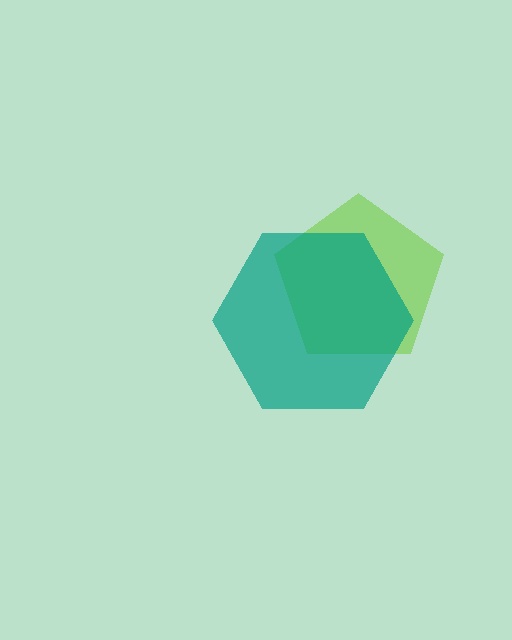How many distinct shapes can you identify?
There are 2 distinct shapes: a lime pentagon, a teal hexagon.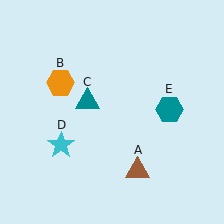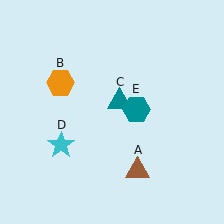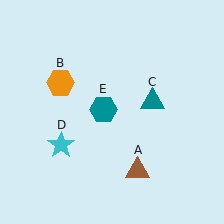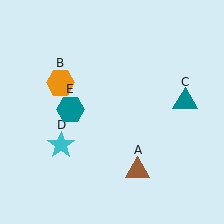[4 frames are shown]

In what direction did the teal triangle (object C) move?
The teal triangle (object C) moved right.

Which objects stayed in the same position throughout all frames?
Brown triangle (object A) and orange hexagon (object B) and cyan star (object D) remained stationary.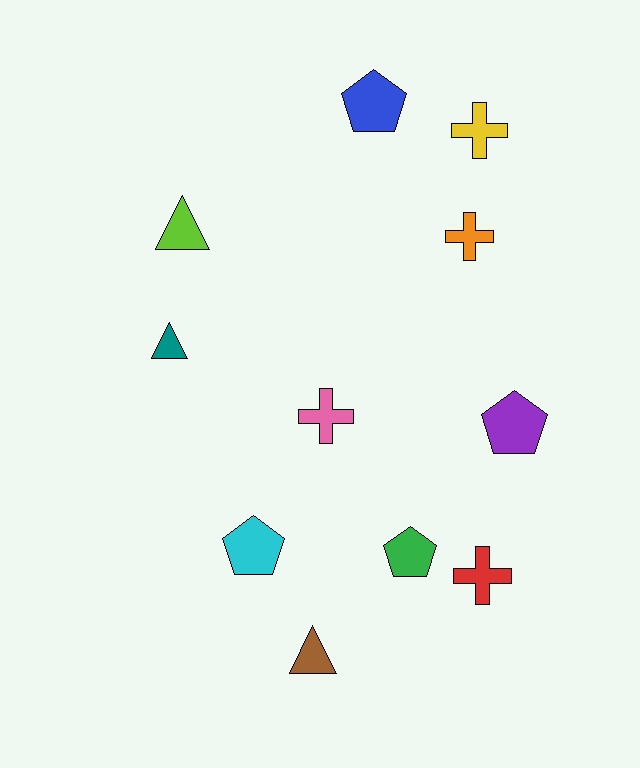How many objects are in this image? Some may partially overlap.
There are 11 objects.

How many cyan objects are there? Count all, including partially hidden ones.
There is 1 cyan object.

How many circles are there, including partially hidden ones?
There are no circles.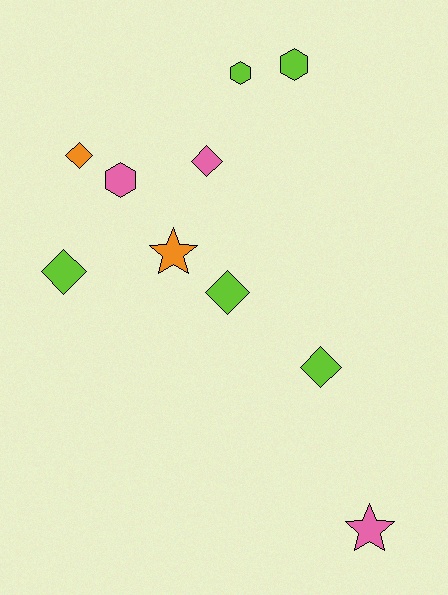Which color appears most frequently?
Lime, with 5 objects.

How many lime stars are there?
There are no lime stars.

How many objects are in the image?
There are 10 objects.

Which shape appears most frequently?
Diamond, with 5 objects.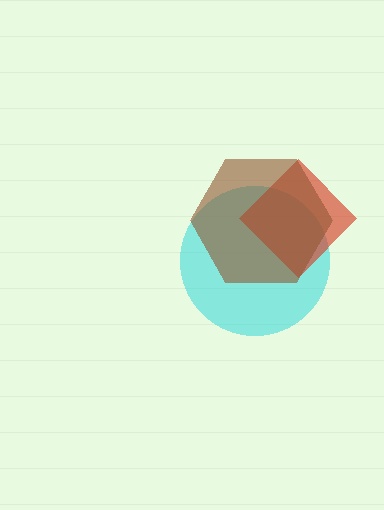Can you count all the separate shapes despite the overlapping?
Yes, there are 3 separate shapes.